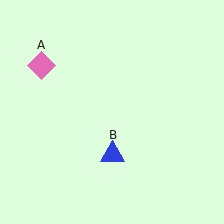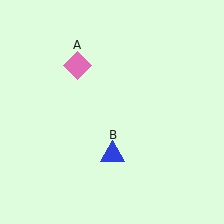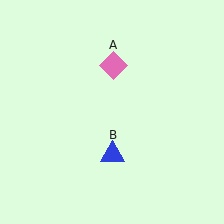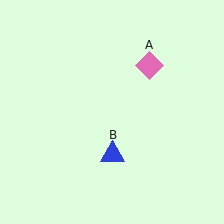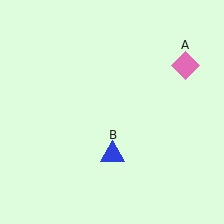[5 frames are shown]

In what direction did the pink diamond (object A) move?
The pink diamond (object A) moved right.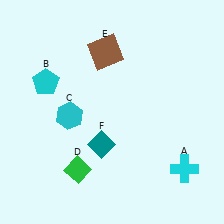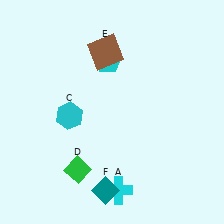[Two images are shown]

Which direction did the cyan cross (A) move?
The cyan cross (A) moved left.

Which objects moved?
The objects that moved are: the cyan cross (A), the cyan pentagon (B), the teal diamond (F).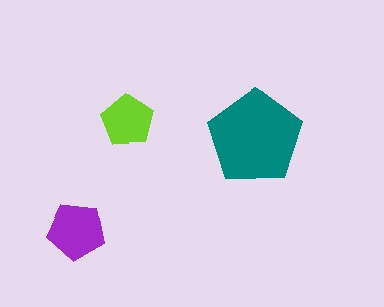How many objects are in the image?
There are 3 objects in the image.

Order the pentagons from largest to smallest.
the teal one, the purple one, the lime one.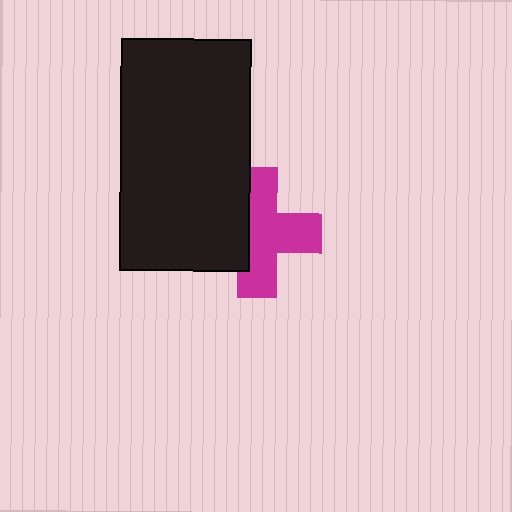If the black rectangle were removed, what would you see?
You would see the complete magenta cross.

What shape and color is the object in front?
The object in front is a black rectangle.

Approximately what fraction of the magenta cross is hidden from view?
Roughly 35% of the magenta cross is hidden behind the black rectangle.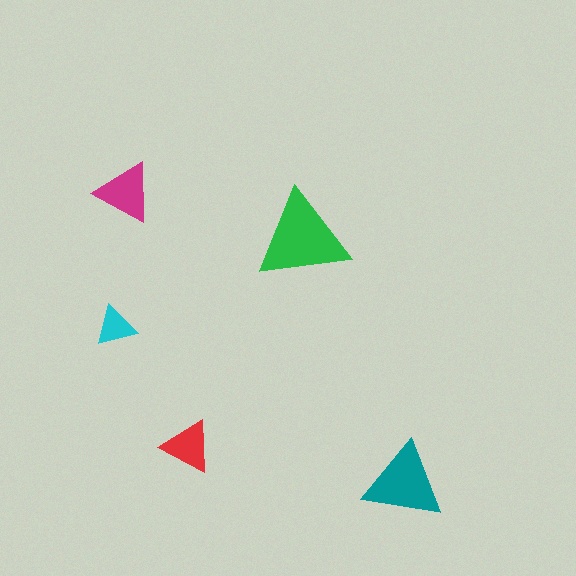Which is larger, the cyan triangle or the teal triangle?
The teal one.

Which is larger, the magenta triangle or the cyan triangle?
The magenta one.